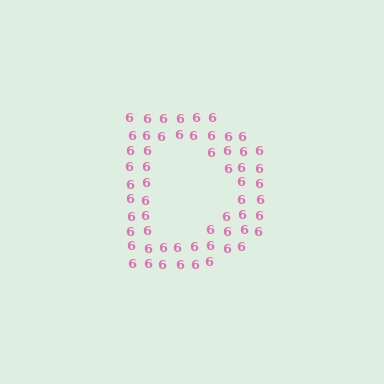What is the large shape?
The large shape is the letter D.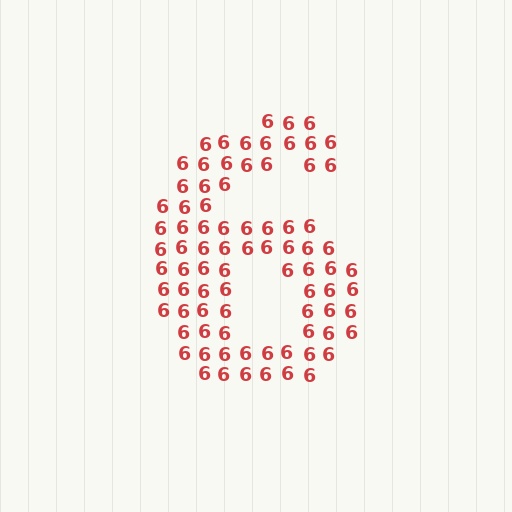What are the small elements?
The small elements are digit 6's.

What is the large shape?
The large shape is the digit 6.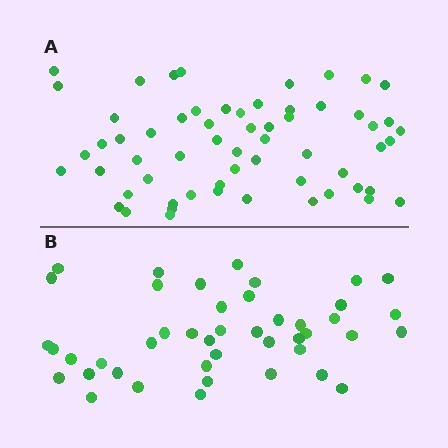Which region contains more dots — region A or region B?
Region A (the top region) has more dots.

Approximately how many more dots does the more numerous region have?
Region A has approximately 15 more dots than region B.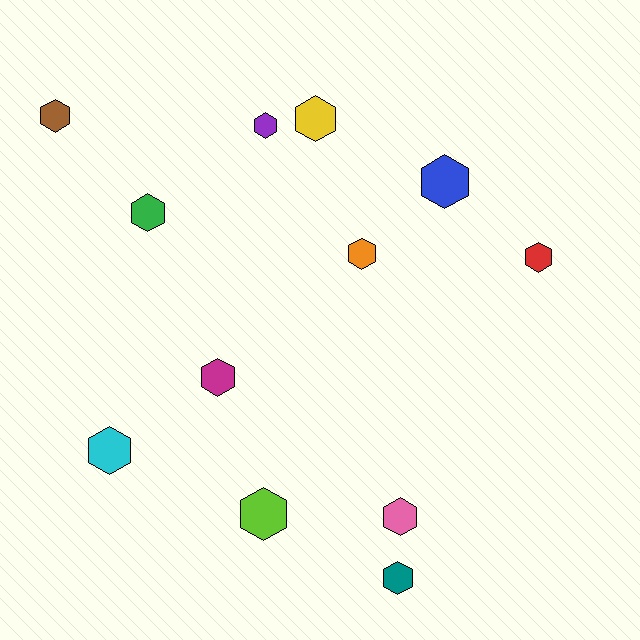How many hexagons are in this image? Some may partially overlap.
There are 12 hexagons.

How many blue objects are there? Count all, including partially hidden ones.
There is 1 blue object.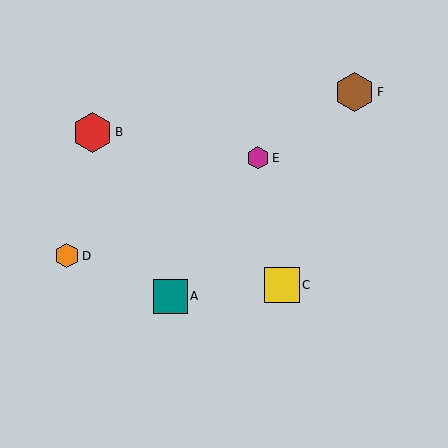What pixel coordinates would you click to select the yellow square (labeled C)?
Click at (282, 285) to select the yellow square C.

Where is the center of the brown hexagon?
The center of the brown hexagon is at (354, 92).